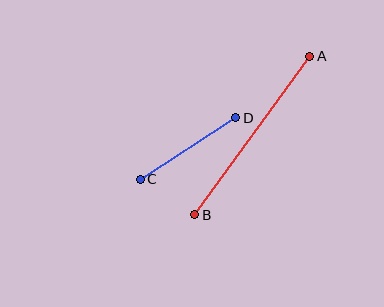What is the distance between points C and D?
The distance is approximately 114 pixels.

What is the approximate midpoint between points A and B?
The midpoint is at approximately (252, 136) pixels.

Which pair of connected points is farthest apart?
Points A and B are farthest apart.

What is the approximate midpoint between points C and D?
The midpoint is at approximately (188, 148) pixels.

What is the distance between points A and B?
The distance is approximately 196 pixels.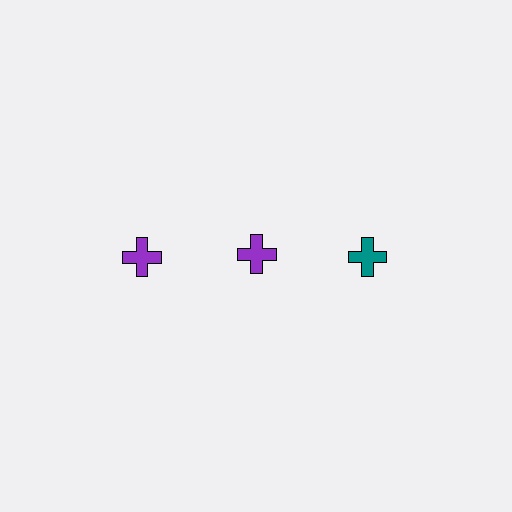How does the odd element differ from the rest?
It has a different color: teal instead of purple.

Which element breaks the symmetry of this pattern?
The teal cross in the top row, center column breaks the symmetry. All other shapes are purple crosses.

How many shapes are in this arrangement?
There are 3 shapes arranged in a grid pattern.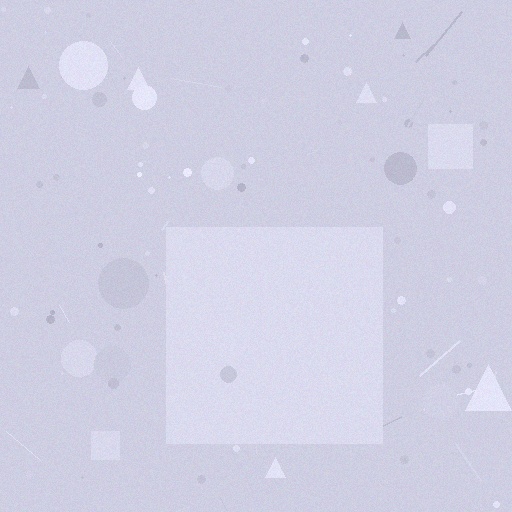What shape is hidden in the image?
A square is hidden in the image.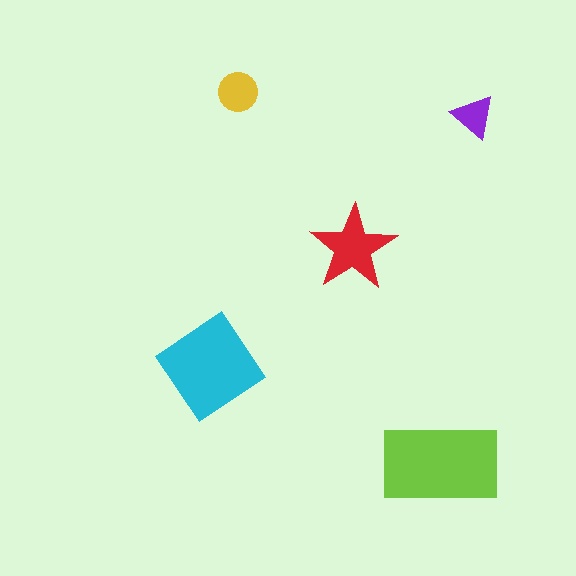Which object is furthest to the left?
The cyan diamond is leftmost.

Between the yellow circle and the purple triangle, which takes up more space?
The yellow circle.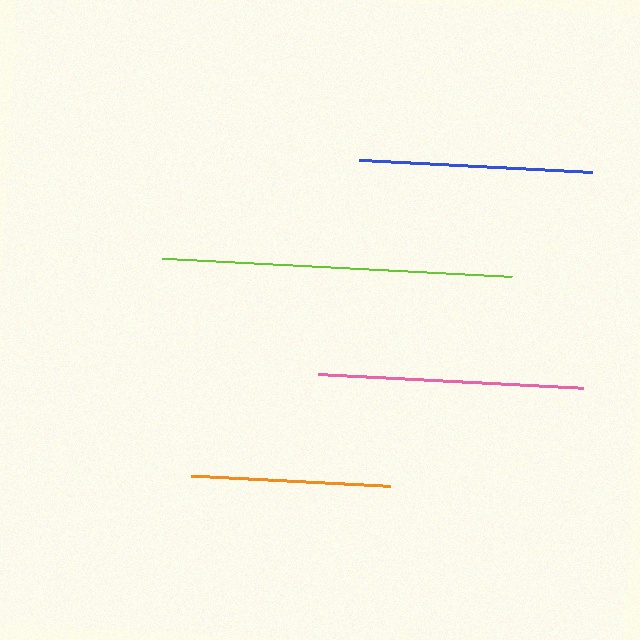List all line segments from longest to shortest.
From longest to shortest: lime, pink, blue, orange.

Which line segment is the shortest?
The orange line is the shortest at approximately 200 pixels.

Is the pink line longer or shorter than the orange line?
The pink line is longer than the orange line.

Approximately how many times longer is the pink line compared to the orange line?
The pink line is approximately 1.3 times the length of the orange line.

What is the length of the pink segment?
The pink segment is approximately 265 pixels long.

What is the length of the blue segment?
The blue segment is approximately 232 pixels long.